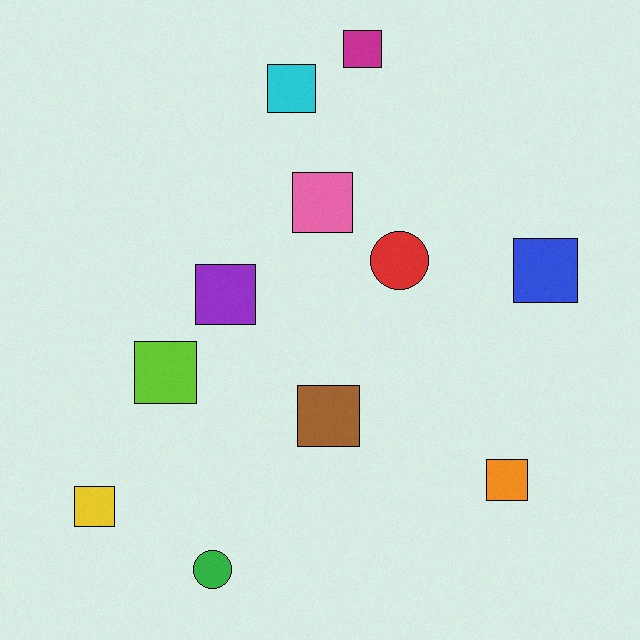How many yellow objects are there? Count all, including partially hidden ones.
There is 1 yellow object.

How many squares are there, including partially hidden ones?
There are 9 squares.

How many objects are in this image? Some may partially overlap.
There are 11 objects.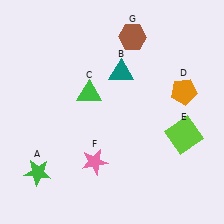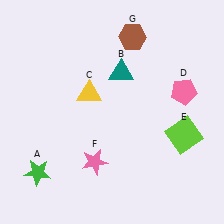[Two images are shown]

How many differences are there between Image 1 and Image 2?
There are 2 differences between the two images.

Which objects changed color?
C changed from green to yellow. D changed from orange to pink.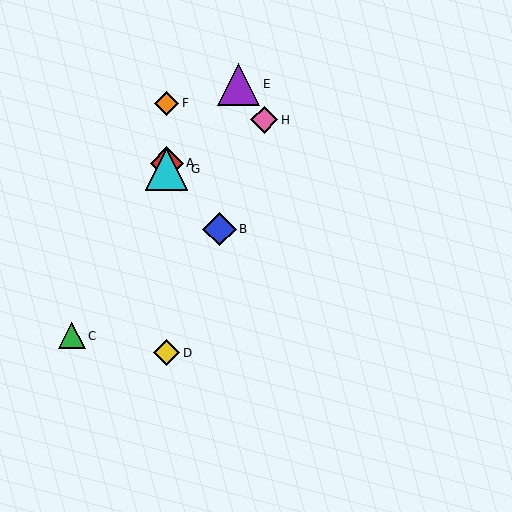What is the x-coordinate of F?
Object F is at x≈167.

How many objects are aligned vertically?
4 objects (A, D, F, G) are aligned vertically.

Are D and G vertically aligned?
Yes, both are at x≈167.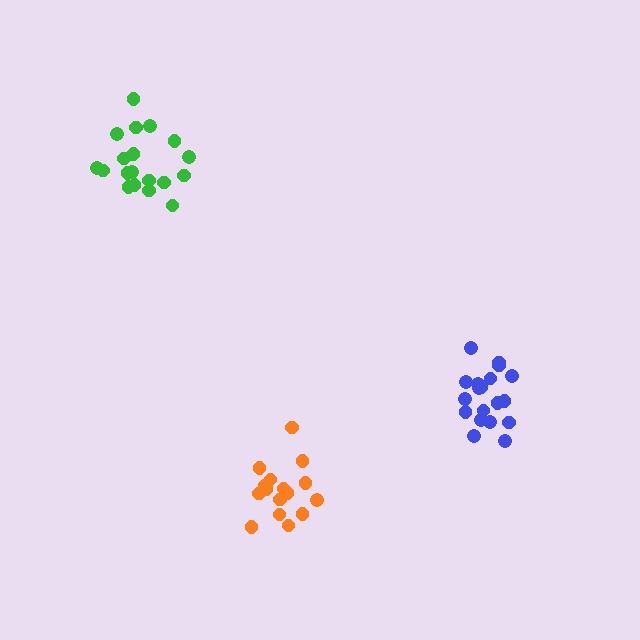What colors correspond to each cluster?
The clusters are colored: orange, blue, green.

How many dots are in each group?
Group 1: 16 dots, Group 2: 19 dots, Group 3: 19 dots (54 total).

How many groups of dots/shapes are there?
There are 3 groups.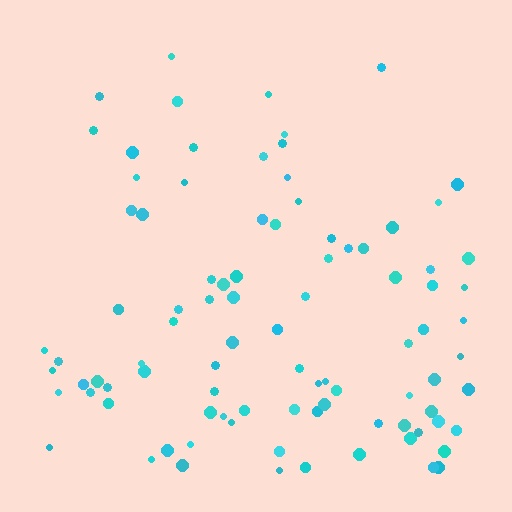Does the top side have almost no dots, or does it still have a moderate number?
Still a moderate number, just noticeably fewer than the bottom.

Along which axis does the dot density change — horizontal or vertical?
Vertical.